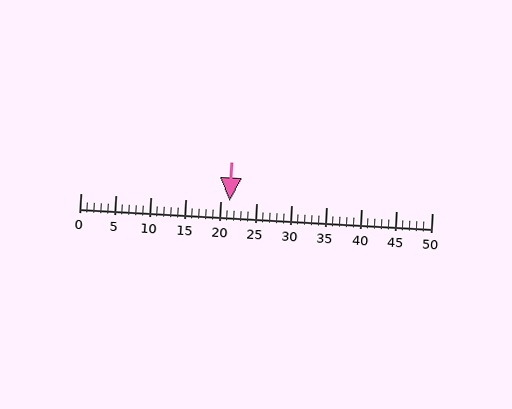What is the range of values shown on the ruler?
The ruler shows values from 0 to 50.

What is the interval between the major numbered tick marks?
The major tick marks are spaced 5 units apart.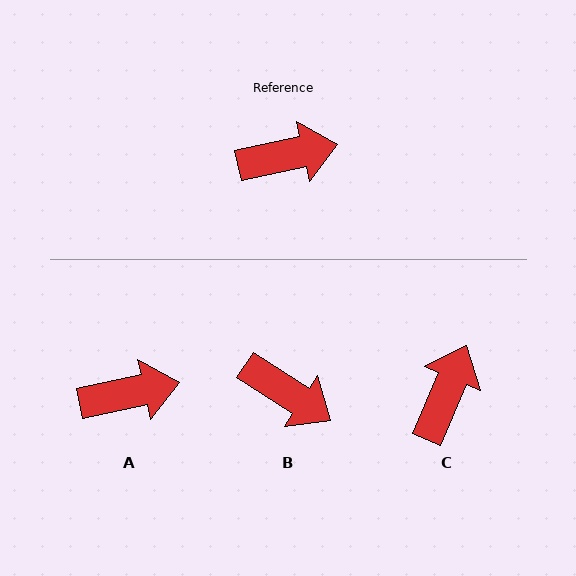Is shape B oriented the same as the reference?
No, it is off by about 45 degrees.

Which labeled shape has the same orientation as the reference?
A.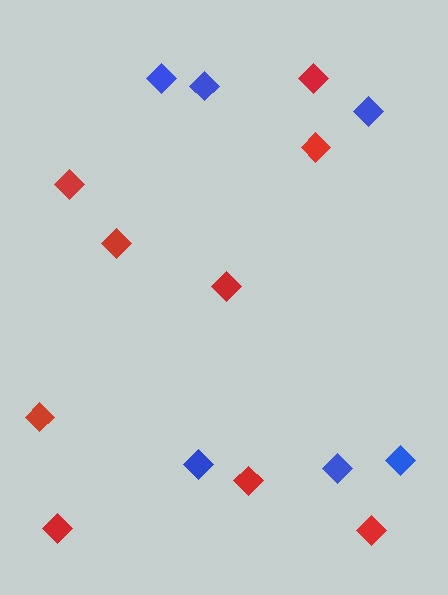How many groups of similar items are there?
There are 2 groups: one group of blue diamonds (6) and one group of red diamonds (9).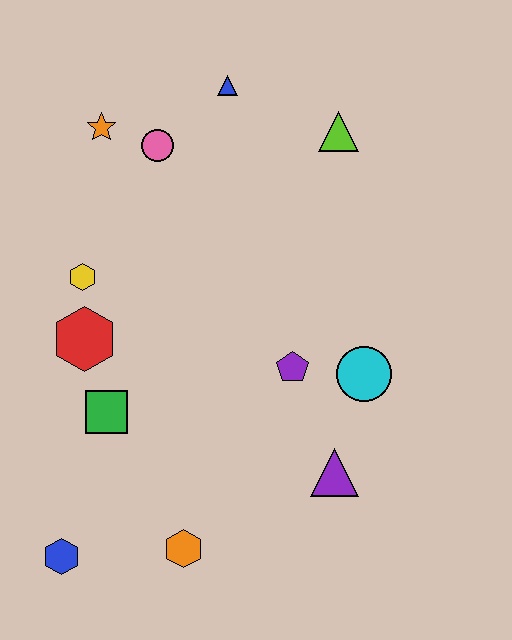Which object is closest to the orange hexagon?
The blue hexagon is closest to the orange hexagon.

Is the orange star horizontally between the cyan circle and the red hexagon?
Yes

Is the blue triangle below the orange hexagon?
No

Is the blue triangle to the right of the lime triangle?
No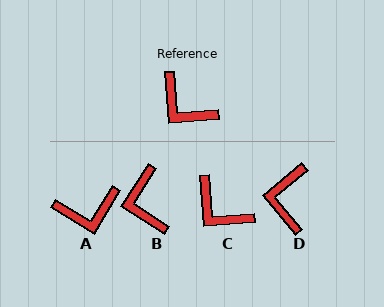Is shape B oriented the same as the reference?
No, it is off by about 37 degrees.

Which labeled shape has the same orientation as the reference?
C.